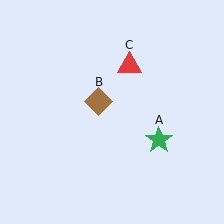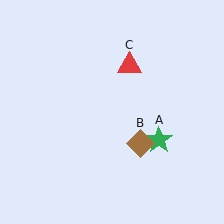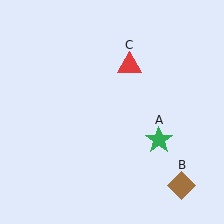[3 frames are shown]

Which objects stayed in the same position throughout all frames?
Green star (object A) and red triangle (object C) remained stationary.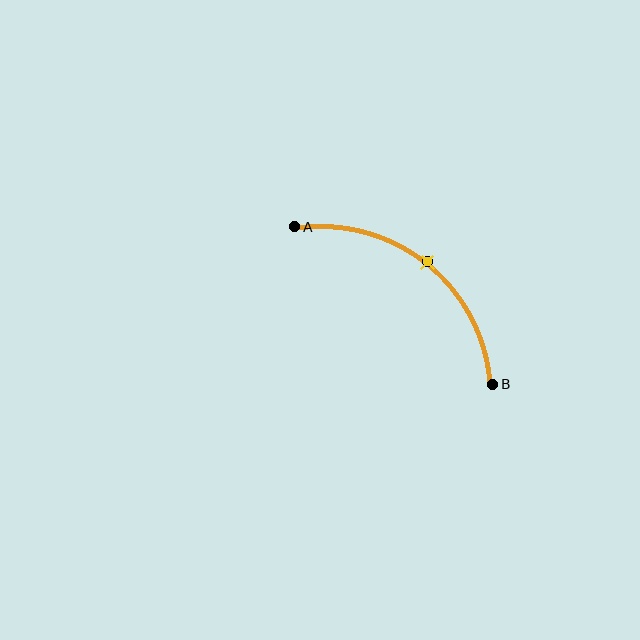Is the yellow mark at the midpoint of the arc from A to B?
Yes. The yellow mark lies on the arc at equal arc-length from both A and B — it is the arc midpoint.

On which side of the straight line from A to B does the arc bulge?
The arc bulges above and to the right of the straight line connecting A and B.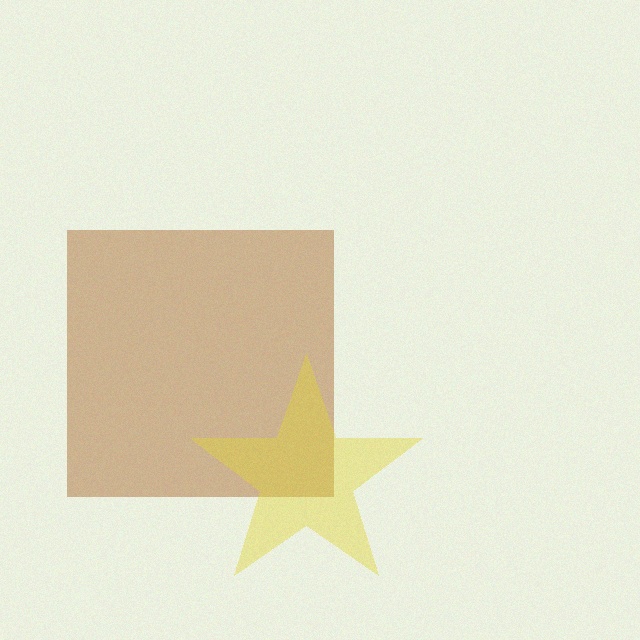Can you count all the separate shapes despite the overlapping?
Yes, there are 2 separate shapes.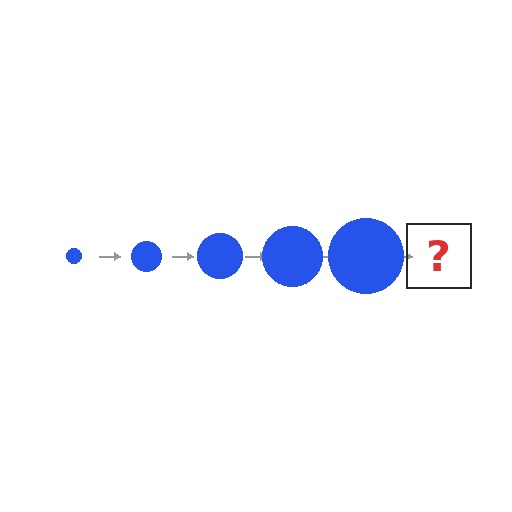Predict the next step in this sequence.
The next step is a blue circle, larger than the previous one.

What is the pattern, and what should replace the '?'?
The pattern is that the circle gets progressively larger each step. The '?' should be a blue circle, larger than the previous one.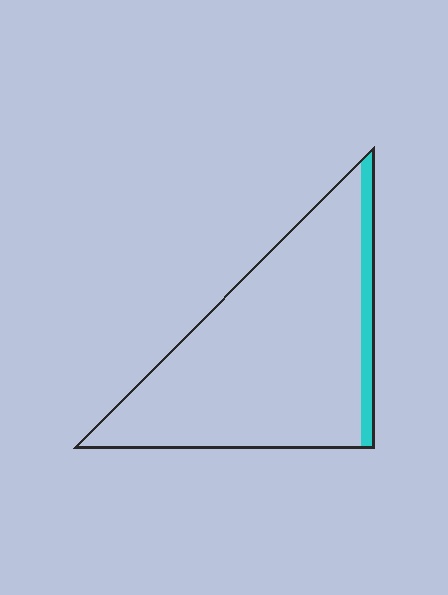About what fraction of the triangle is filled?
About one tenth (1/10).